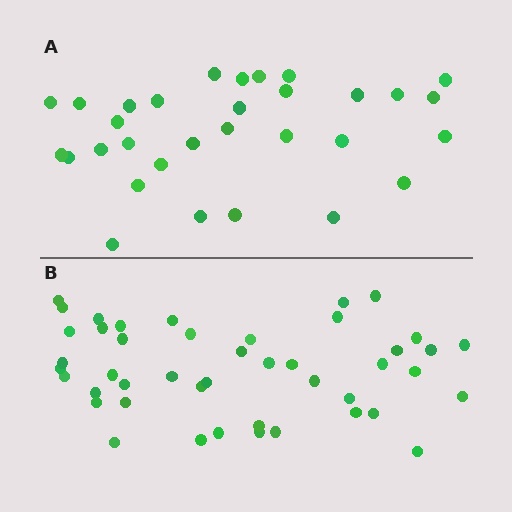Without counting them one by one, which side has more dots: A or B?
Region B (the bottom region) has more dots.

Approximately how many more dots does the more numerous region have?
Region B has approximately 15 more dots than region A.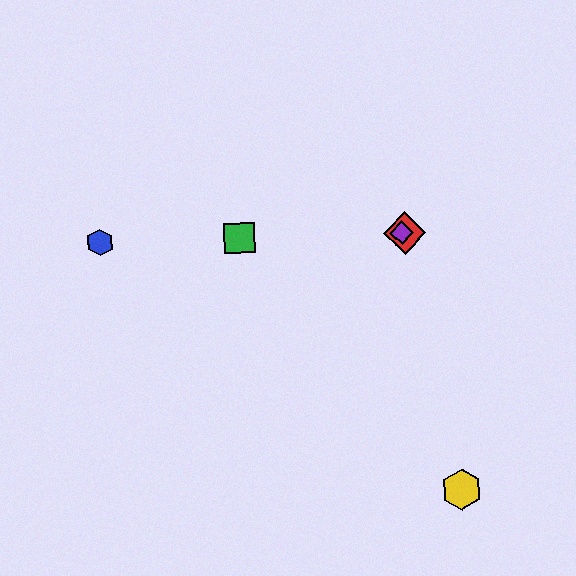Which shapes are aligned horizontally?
The red diamond, the blue hexagon, the green square, the purple diamond are aligned horizontally.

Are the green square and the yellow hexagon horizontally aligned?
No, the green square is at y≈238 and the yellow hexagon is at y≈490.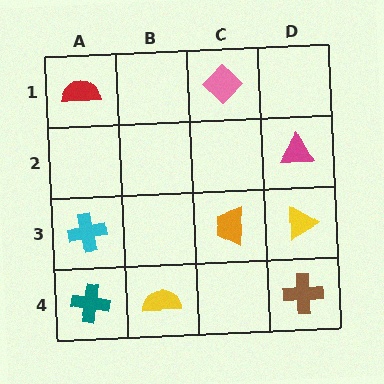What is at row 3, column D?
A yellow triangle.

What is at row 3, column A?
A cyan cross.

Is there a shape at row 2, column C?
No, that cell is empty.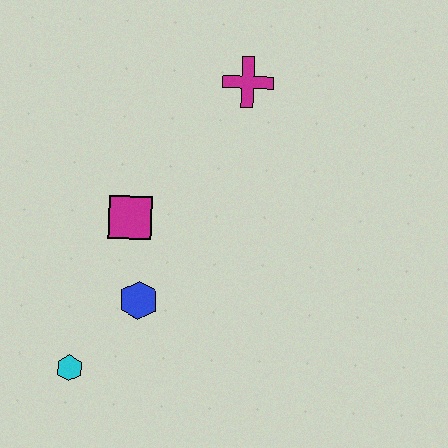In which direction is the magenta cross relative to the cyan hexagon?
The magenta cross is above the cyan hexagon.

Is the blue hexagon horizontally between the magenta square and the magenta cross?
Yes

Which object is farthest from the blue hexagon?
The magenta cross is farthest from the blue hexagon.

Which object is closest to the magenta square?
The blue hexagon is closest to the magenta square.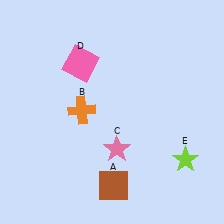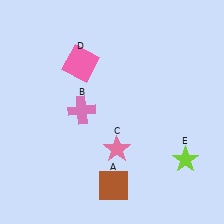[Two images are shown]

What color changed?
The cross (B) changed from orange in Image 1 to pink in Image 2.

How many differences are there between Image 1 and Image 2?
There is 1 difference between the two images.